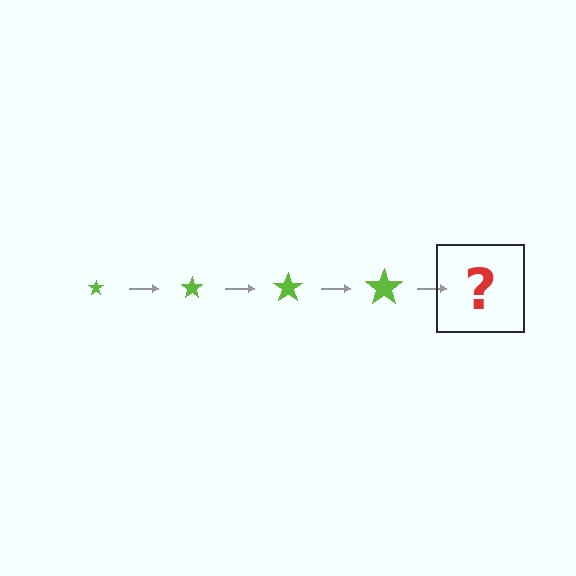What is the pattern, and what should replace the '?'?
The pattern is that the star gets progressively larger each step. The '?' should be a lime star, larger than the previous one.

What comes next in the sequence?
The next element should be a lime star, larger than the previous one.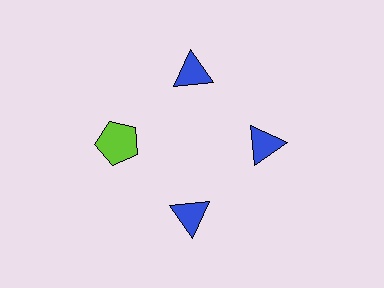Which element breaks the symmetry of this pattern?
The lime pentagon at roughly the 9 o'clock position breaks the symmetry. All other shapes are blue triangles.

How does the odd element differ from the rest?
It differs in both color (lime instead of blue) and shape (pentagon instead of triangle).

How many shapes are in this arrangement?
There are 4 shapes arranged in a ring pattern.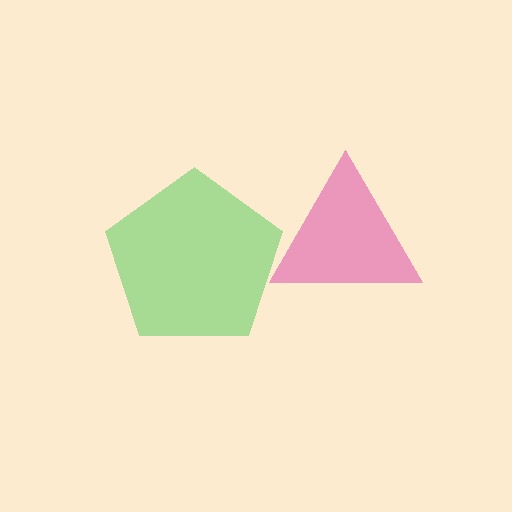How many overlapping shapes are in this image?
There are 2 overlapping shapes in the image.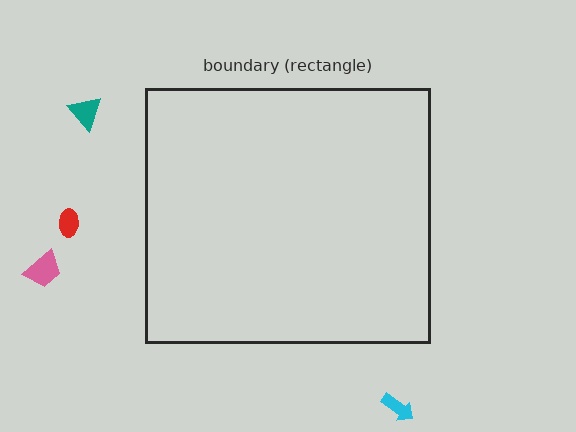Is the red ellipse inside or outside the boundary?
Outside.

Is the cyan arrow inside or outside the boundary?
Outside.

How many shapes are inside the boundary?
0 inside, 4 outside.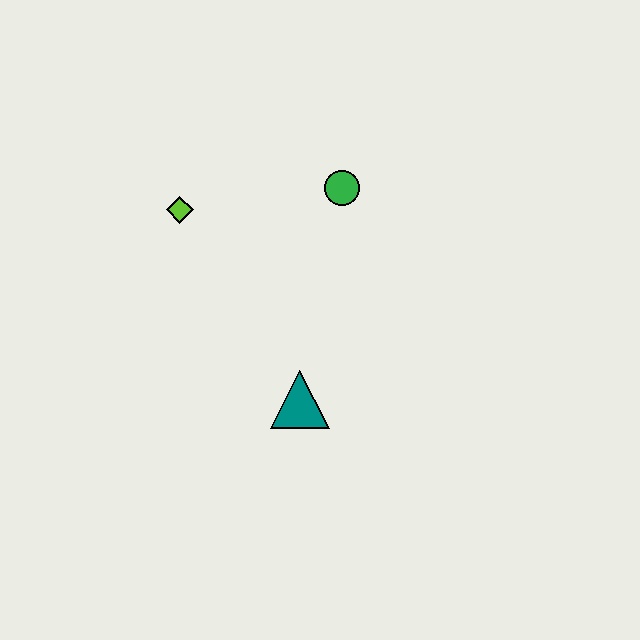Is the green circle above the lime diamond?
Yes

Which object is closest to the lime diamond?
The green circle is closest to the lime diamond.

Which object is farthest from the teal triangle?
The lime diamond is farthest from the teal triangle.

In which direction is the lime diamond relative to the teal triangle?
The lime diamond is above the teal triangle.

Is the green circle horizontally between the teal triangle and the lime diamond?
No